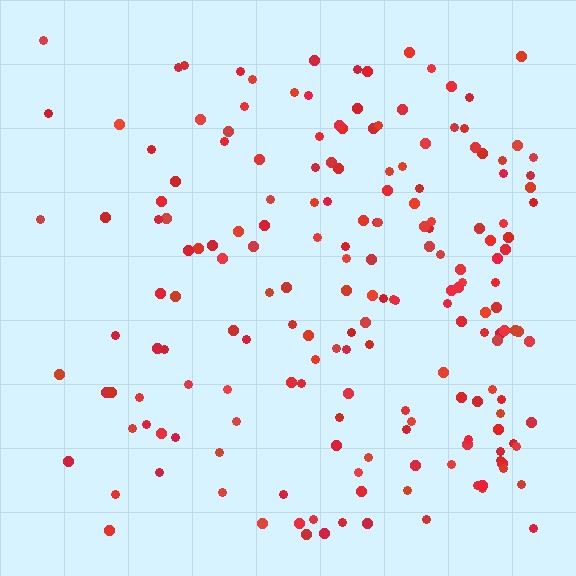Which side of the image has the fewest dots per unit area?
The left.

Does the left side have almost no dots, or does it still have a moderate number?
Still a moderate number, just noticeably fewer than the right.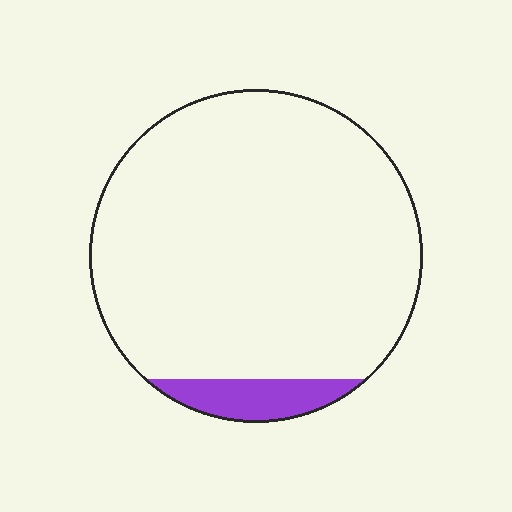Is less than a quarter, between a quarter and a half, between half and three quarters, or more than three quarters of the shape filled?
Less than a quarter.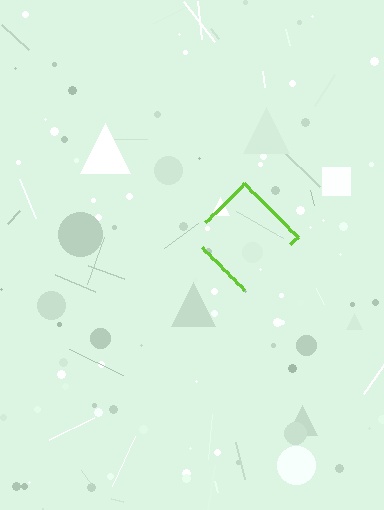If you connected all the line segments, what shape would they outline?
They would outline a diamond.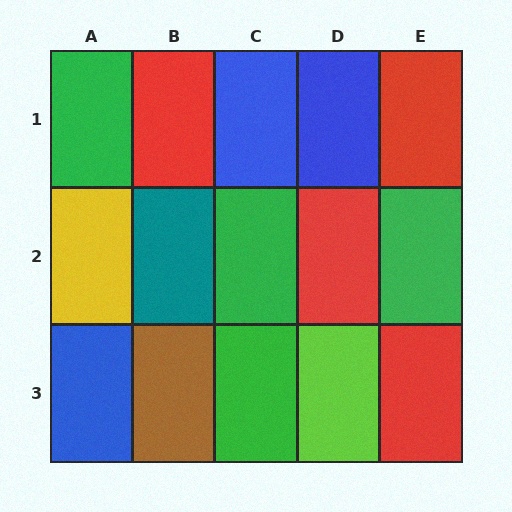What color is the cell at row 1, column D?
Blue.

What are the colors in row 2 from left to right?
Yellow, teal, green, red, green.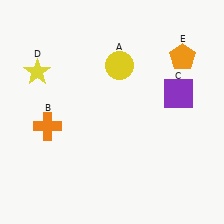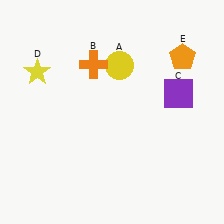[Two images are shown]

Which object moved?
The orange cross (B) moved up.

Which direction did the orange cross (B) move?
The orange cross (B) moved up.